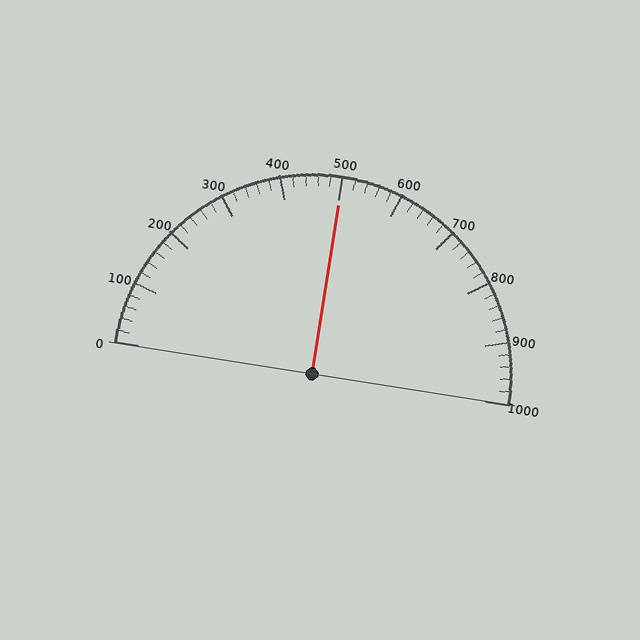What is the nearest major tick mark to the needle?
The nearest major tick mark is 500.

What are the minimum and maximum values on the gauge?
The gauge ranges from 0 to 1000.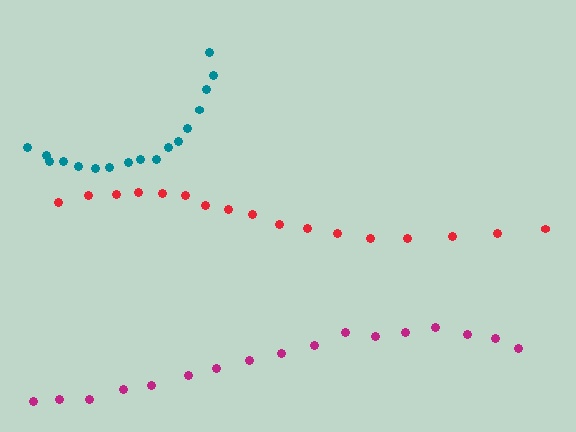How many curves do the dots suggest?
There are 3 distinct paths.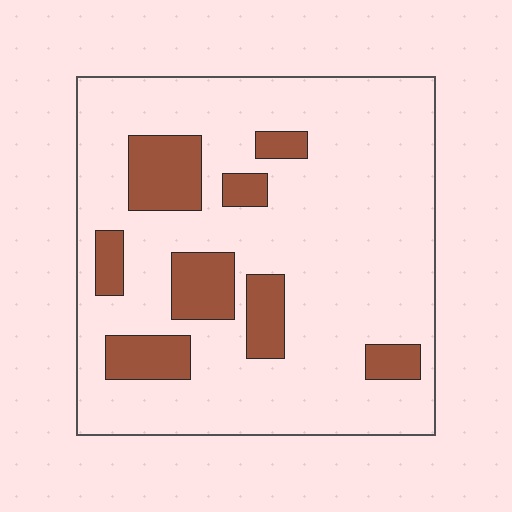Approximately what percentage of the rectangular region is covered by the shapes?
Approximately 20%.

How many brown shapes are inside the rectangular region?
8.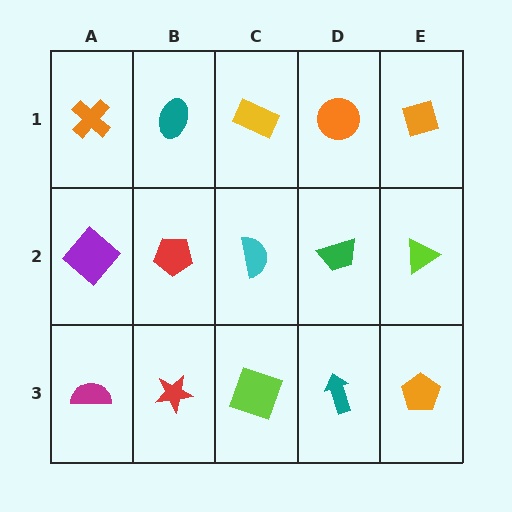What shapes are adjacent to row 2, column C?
A yellow rectangle (row 1, column C), a lime square (row 3, column C), a red pentagon (row 2, column B), a green trapezoid (row 2, column D).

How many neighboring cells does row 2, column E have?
3.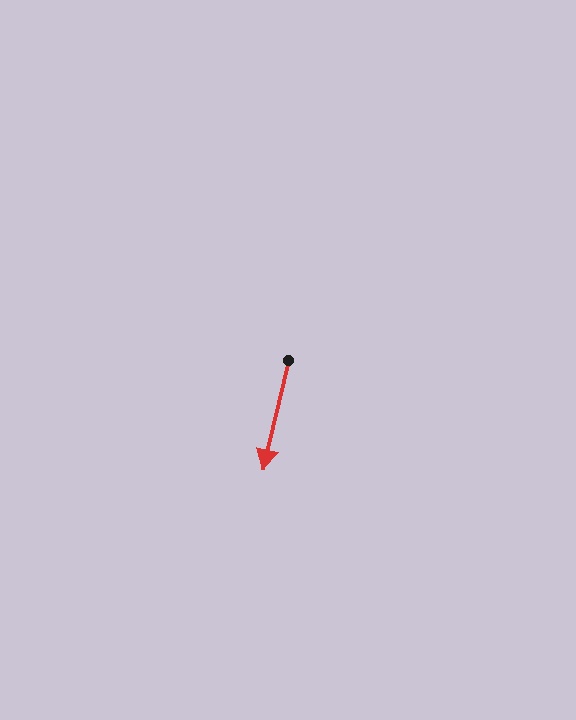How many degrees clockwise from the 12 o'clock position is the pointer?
Approximately 193 degrees.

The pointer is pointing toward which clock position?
Roughly 6 o'clock.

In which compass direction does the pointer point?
South.